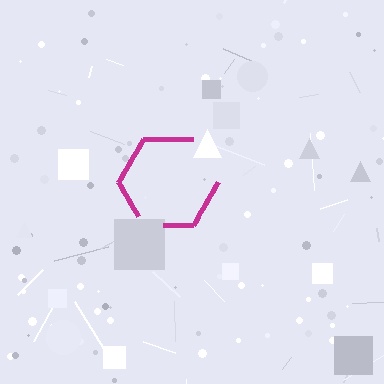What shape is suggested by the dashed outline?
The dashed outline suggests a hexagon.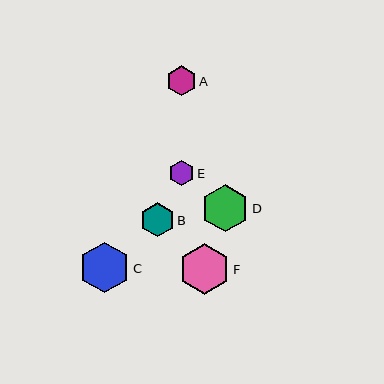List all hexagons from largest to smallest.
From largest to smallest: F, C, D, B, A, E.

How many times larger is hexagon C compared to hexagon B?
Hexagon C is approximately 1.5 times the size of hexagon B.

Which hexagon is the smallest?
Hexagon E is the smallest with a size of approximately 25 pixels.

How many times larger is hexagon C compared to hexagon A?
Hexagon C is approximately 1.7 times the size of hexagon A.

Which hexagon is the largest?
Hexagon F is the largest with a size of approximately 51 pixels.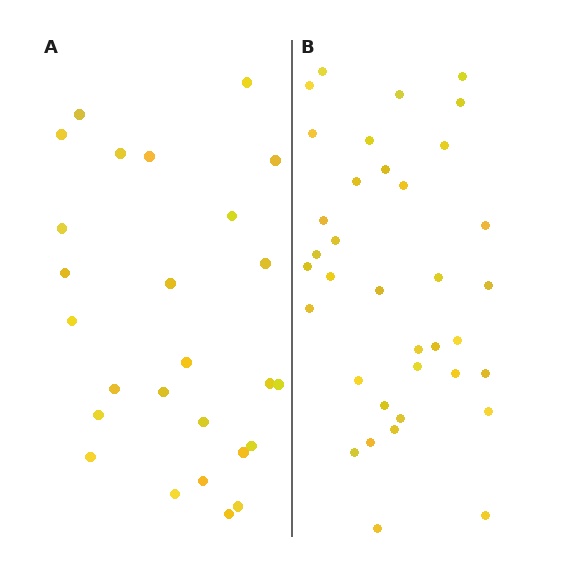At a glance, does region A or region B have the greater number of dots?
Region B (the right region) has more dots.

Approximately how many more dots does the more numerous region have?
Region B has roughly 10 or so more dots than region A.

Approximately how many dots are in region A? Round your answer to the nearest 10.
About 30 dots. (The exact count is 26, which rounds to 30.)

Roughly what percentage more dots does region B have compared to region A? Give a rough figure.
About 40% more.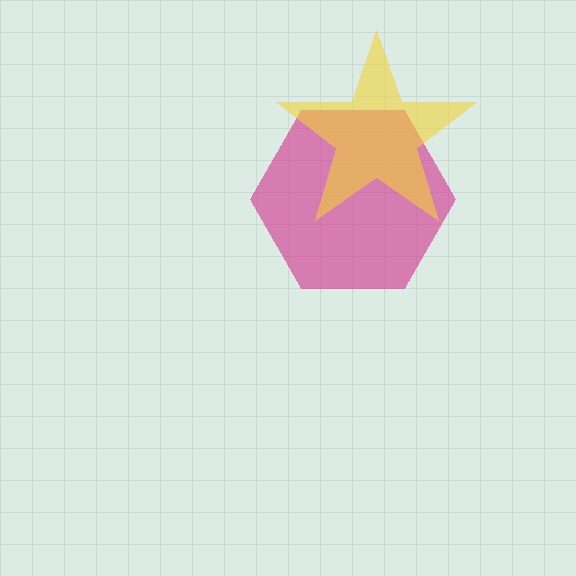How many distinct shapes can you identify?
There are 2 distinct shapes: a magenta hexagon, a yellow star.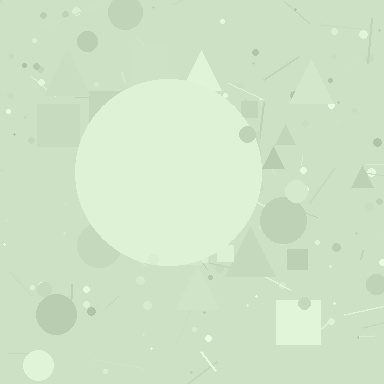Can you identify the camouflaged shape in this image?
The camouflaged shape is a circle.